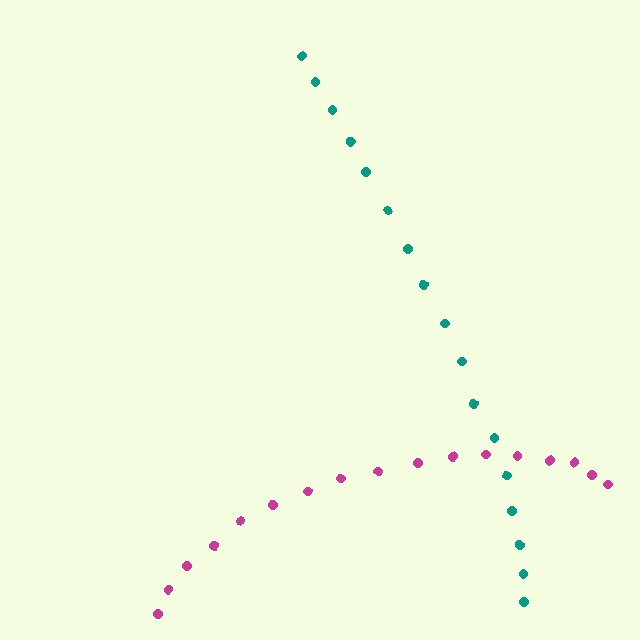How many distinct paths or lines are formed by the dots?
There are 2 distinct paths.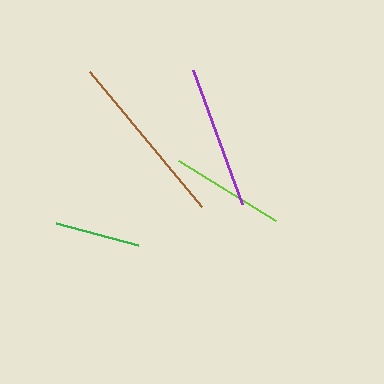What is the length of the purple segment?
The purple segment is approximately 143 pixels long.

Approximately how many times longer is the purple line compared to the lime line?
The purple line is approximately 1.3 times the length of the lime line.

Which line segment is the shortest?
The green line is the shortest at approximately 85 pixels.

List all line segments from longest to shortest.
From longest to shortest: brown, purple, lime, green.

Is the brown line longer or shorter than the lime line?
The brown line is longer than the lime line.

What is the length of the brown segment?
The brown segment is approximately 175 pixels long.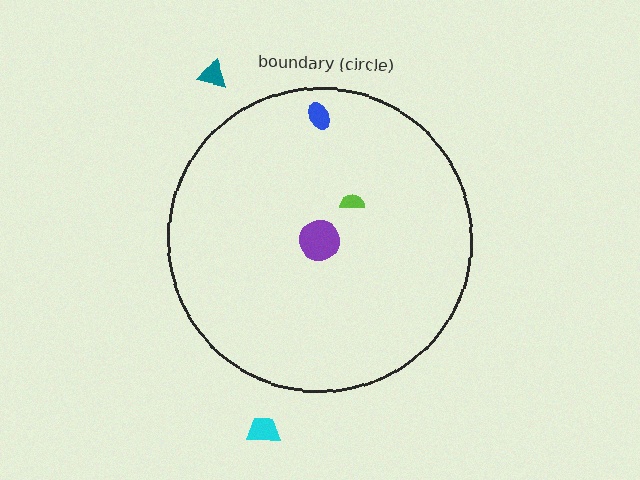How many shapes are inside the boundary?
3 inside, 2 outside.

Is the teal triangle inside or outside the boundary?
Outside.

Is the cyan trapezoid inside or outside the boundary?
Outside.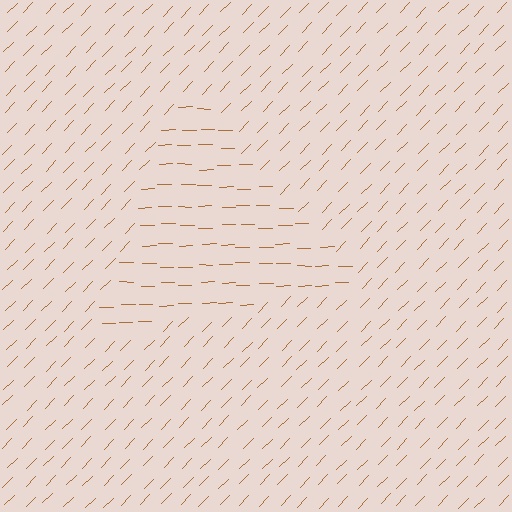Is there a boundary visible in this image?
Yes, there is a texture boundary formed by a change in line orientation.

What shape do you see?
I see a triangle.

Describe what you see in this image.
The image is filled with small brown line segments. A triangle region in the image has lines oriented differently from the surrounding lines, creating a visible texture boundary.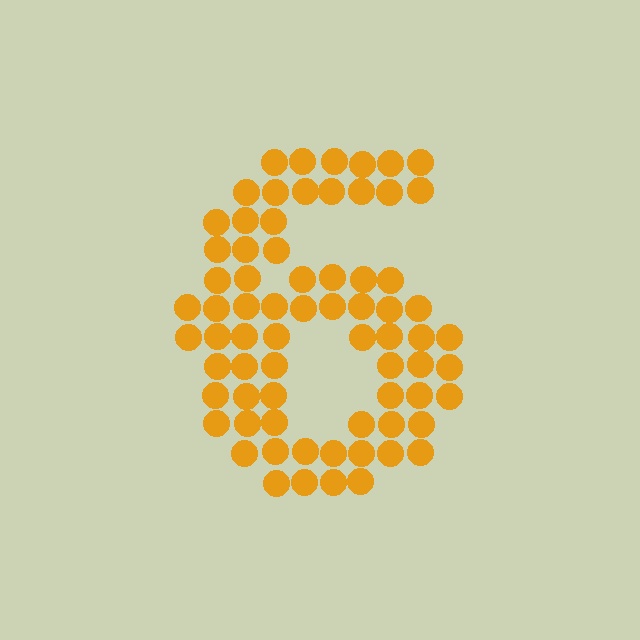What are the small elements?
The small elements are circles.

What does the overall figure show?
The overall figure shows the digit 6.